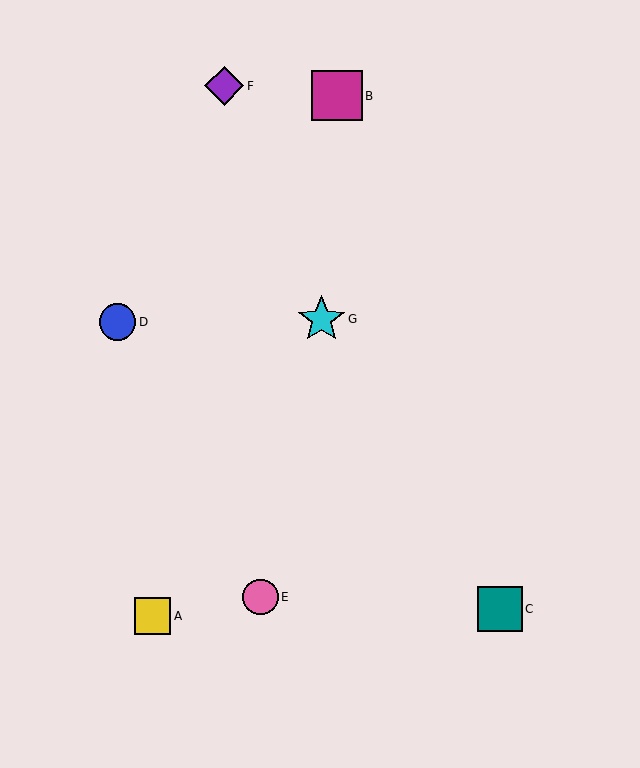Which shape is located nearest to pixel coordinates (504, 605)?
The teal square (labeled C) at (500, 609) is nearest to that location.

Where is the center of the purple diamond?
The center of the purple diamond is at (224, 86).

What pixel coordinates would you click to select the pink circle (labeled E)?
Click at (260, 597) to select the pink circle E.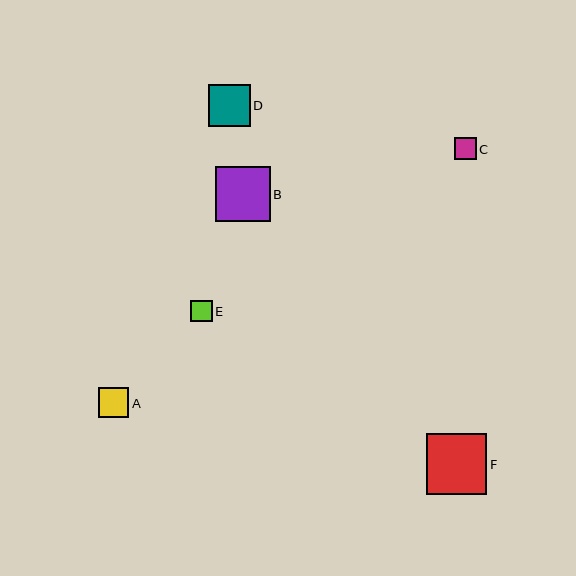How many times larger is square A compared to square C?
Square A is approximately 1.4 times the size of square C.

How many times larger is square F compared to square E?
Square F is approximately 2.8 times the size of square E.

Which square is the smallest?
Square C is the smallest with a size of approximately 22 pixels.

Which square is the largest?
Square F is the largest with a size of approximately 61 pixels.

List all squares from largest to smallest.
From largest to smallest: F, B, D, A, E, C.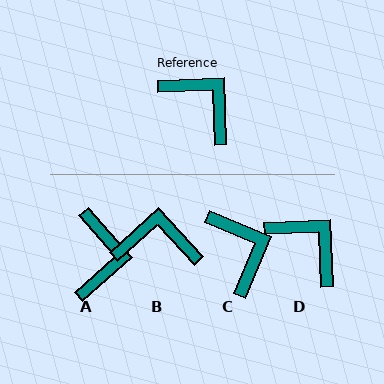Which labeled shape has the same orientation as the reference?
D.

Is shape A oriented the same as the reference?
No, it is off by about 50 degrees.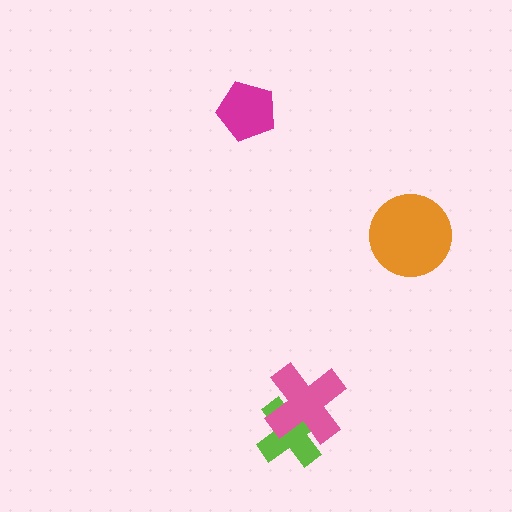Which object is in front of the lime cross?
The pink cross is in front of the lime cross.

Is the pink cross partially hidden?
No, no other shape covers it.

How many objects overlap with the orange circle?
0 objects overlap with the orange circle.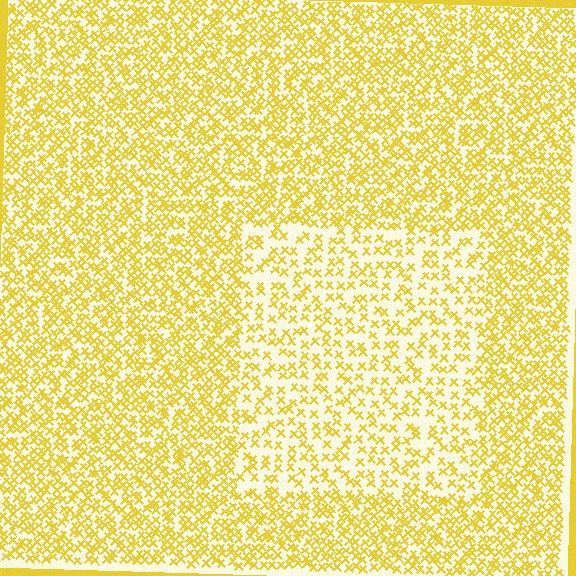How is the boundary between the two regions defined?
The boundary is defined by a change in element density (approximately 1.9x ratio). All elements are the same color, size, and shape.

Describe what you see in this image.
The image contains small yellow elements arranged at two different densities. A rectangle-shaped region is visible where the elements are less densely packed than the surrounding area.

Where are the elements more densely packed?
The elements are more densely packed outside the rectangle boundary.